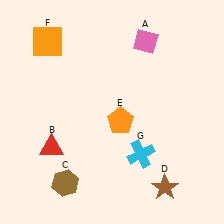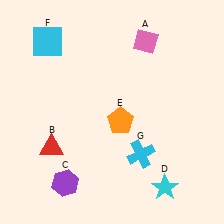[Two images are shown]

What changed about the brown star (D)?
In Image 1, D is brown. In Image 2, it changed to cyan.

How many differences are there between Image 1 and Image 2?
There are 3 differences between the two images.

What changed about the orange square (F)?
In Image 1, F is orange. In Image 2, it changed to cyan.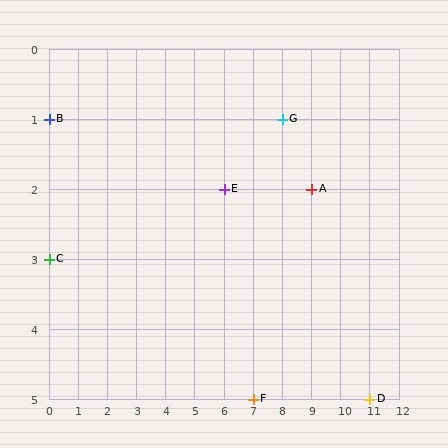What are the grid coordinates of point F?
Point F is at grid coordinates (7, 5).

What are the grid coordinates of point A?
Point A is at grid coordinates (9, 2).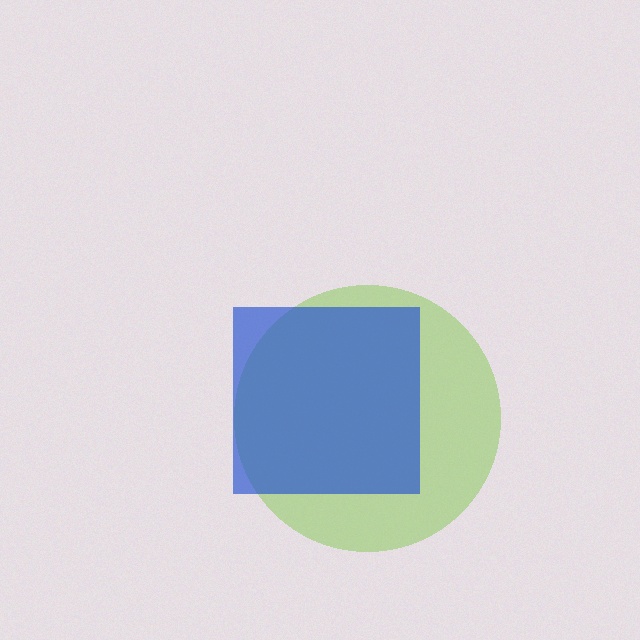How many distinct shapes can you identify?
There are 2 distinct shapes: a lime circle, a blue square.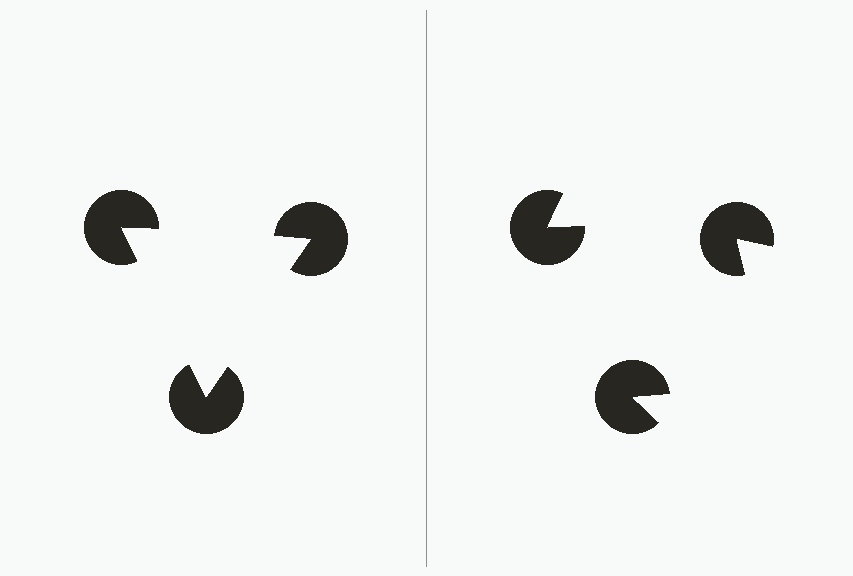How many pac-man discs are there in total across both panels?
6 — 3 on each side.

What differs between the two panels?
The pac-man discs are positioned identically on both sides; only the wedge orientations differ. On the left they align to a triangle; on the right they are misaligned.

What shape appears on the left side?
An illusory triangle.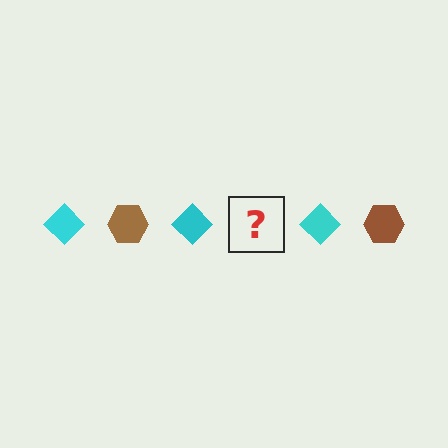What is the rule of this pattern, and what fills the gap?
The rule is that the pattern alternates between cyan diamond and brown hexagon. The gap should be filled with a brown hexagon.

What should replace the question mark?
The question mark should be replaced with a brown hexagon.